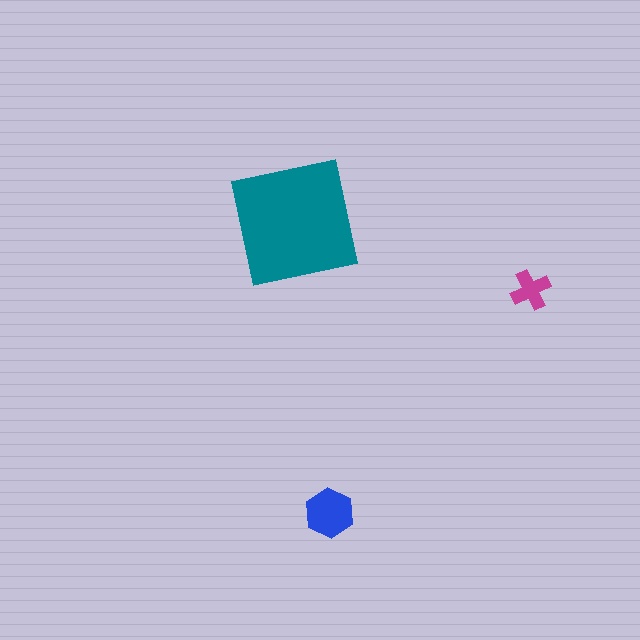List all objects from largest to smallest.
The teal square, the blue hexagon, the magenta cross.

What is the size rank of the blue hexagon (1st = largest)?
2nd.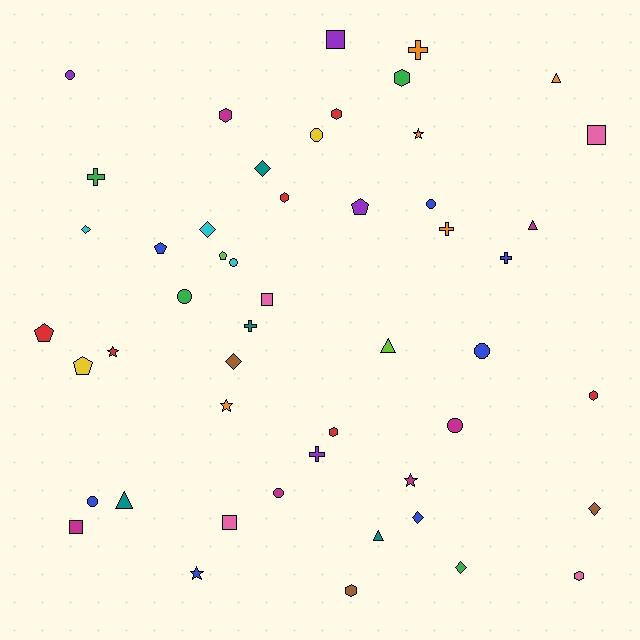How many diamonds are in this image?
There are 7 diamonds.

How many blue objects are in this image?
There are 7 blue objects.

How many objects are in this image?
There are 50 objects.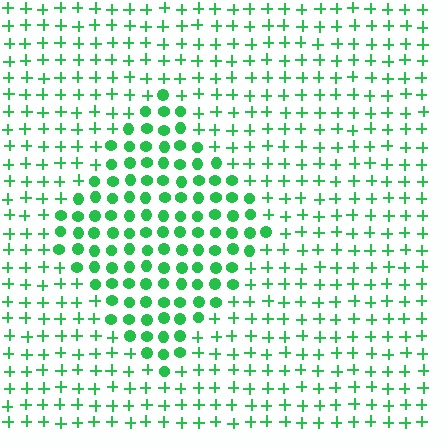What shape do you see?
I see a diamond.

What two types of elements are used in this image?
The image uses circles inside the diamond region and plus signs outside it.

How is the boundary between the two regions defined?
The boundary is defined by a change in element shape: circles inside vs. plus signs outside. All elements share the same color and spacing.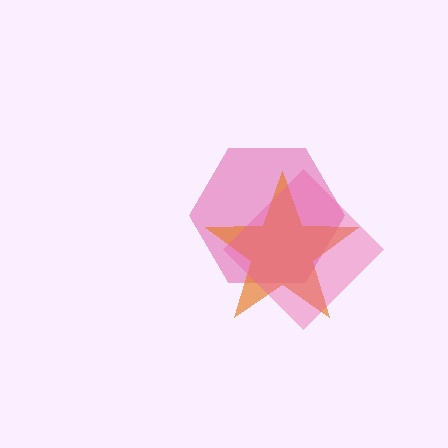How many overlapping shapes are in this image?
There are 3 overlapping shapes in the image.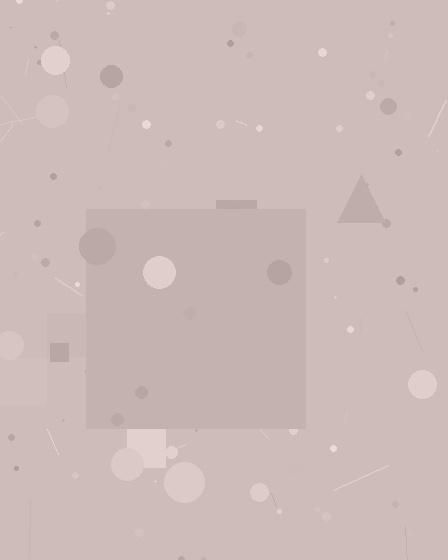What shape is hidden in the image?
A square is hidden in the image.